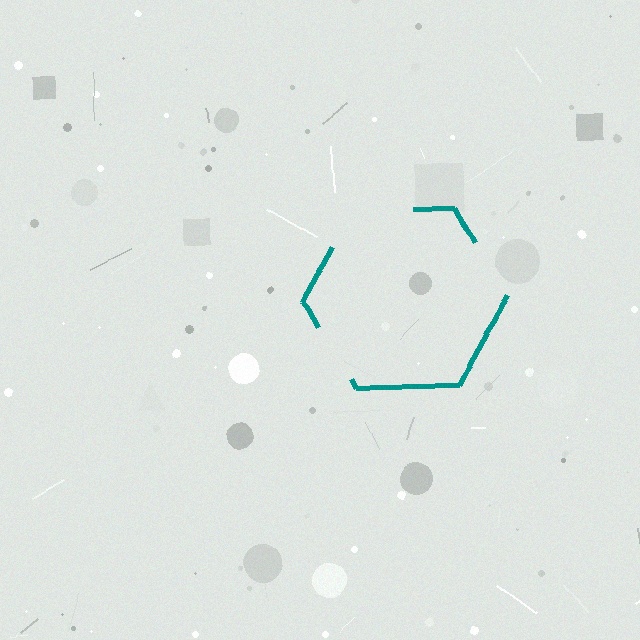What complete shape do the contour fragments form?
The contour fragments form a hexagon.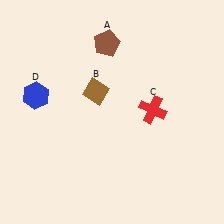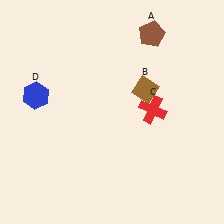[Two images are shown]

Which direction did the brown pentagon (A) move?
The brown pentagon (A) moved right.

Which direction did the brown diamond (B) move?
The brown diamond (B) moved right.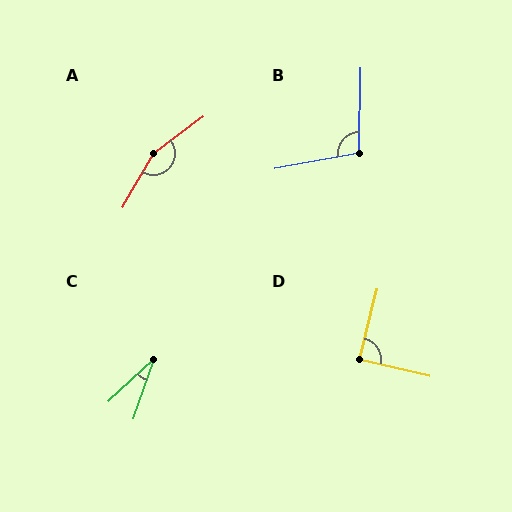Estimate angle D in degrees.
Approximately 89 degrees.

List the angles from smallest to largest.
C (28°), D (89°), B (102°), A (157°).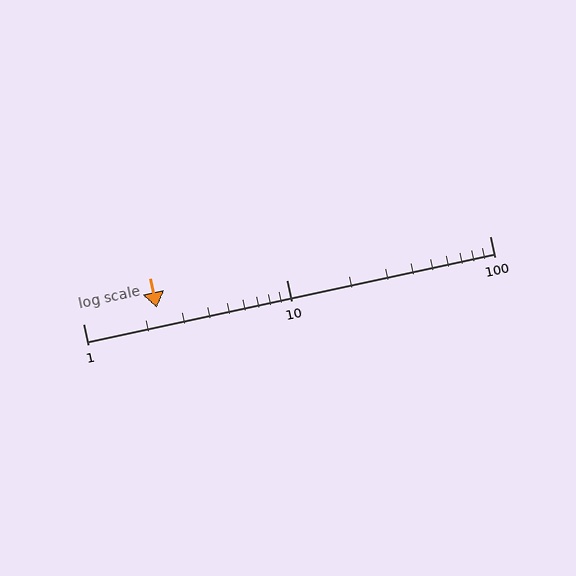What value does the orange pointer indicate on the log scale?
The pointer indicates approximately 2.3.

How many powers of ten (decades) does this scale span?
The scale spans 2 decades, from 1 to 100.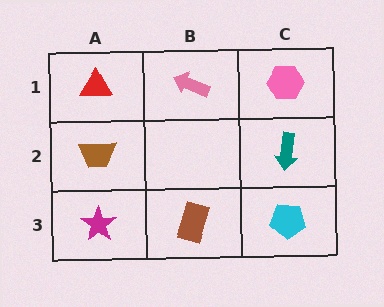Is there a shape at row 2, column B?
No, that cell is empty.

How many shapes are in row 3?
3 shapes.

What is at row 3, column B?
A brown rectangle.